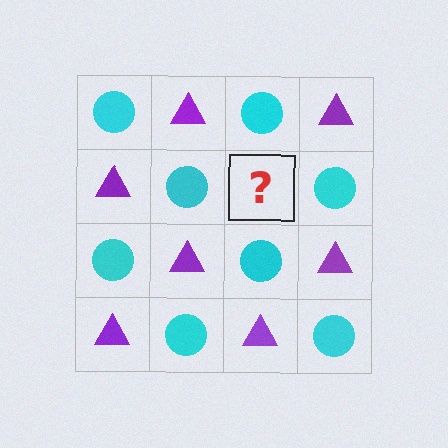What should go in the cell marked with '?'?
The missing cell should contain a purple triangle.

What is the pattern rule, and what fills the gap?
The rule is that it alternates cyan circle and purple triangle in a checkerboard pattern. The gap should be filled with a purple triangle.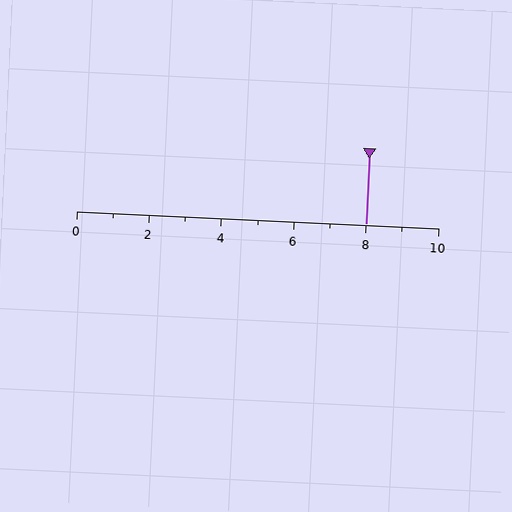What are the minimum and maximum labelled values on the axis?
The axis runs from 0 to 10.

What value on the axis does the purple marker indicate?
The marker indicates approximately 8.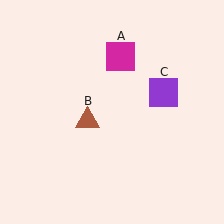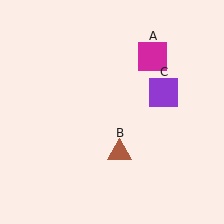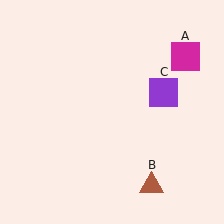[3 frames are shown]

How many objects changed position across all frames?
2 objects changed position: magenta square (object A), brown triangle (object B).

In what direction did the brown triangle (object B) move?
The brown triangle (object B) moved down and to the right.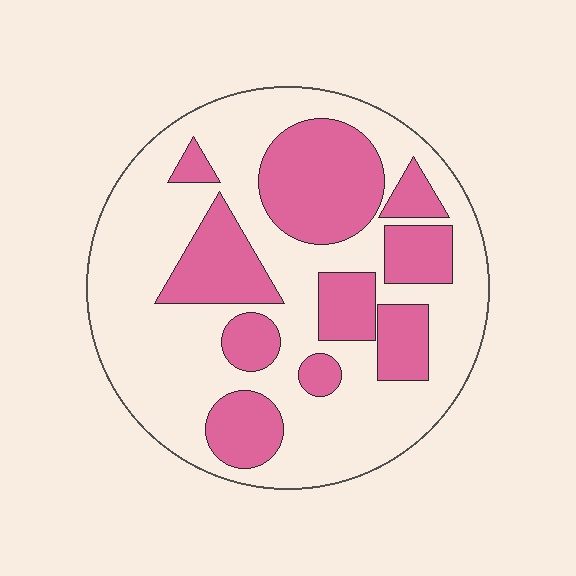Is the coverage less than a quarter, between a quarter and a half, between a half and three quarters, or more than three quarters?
Between a quarter and a half.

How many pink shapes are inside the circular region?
10.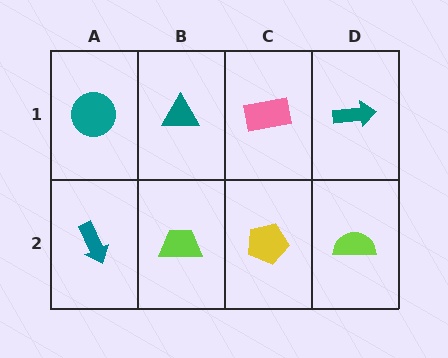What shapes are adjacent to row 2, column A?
A teal circle (row 1, column A), a lime trapezoid (row 2, column B).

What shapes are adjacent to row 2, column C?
A pink rectangle (row 1, column C), a lime trapezoid (row 2, column B), a lime semicircle (row 2, column D).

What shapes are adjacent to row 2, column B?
A teal triangle (row 1, column B), a teal arrow (row 2, column A), a yellow pentagon (row 2, column C).